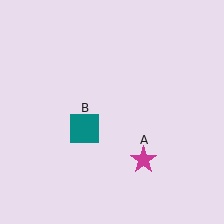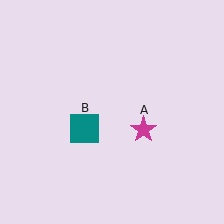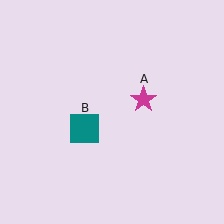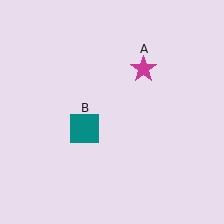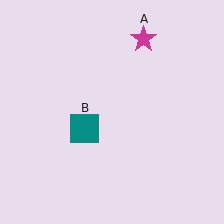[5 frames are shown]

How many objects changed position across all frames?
1 object changed position: magenta star (object A).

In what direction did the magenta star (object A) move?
The magenta star (object A) moved up.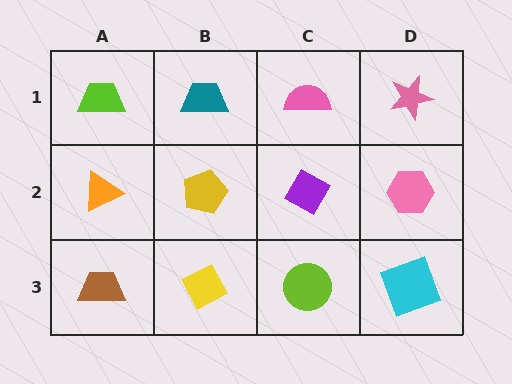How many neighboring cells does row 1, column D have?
2.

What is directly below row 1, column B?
A yellow pentagon.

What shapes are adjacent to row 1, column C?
A purple diamond (row 2, column C), a teal trapezoid (row 1, column B), a pink star (row 1, column D).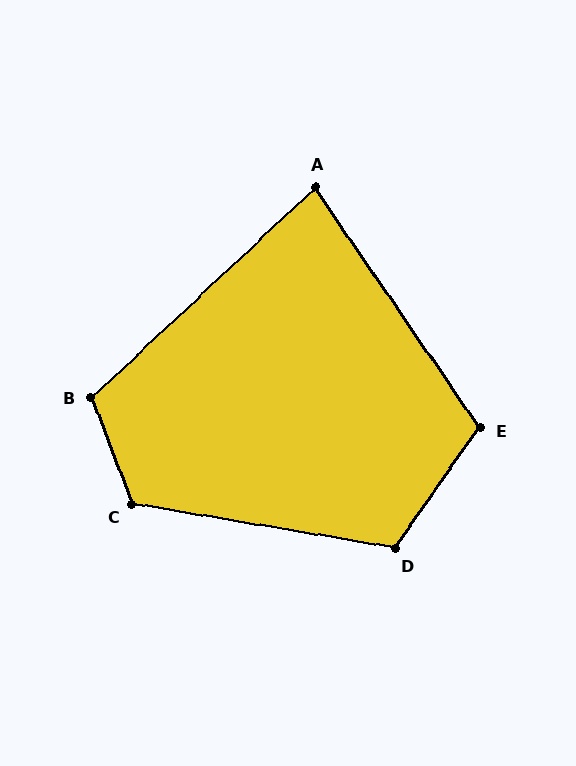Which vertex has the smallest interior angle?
A, at approximately 81 degrees.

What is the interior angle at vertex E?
Approximately 110 degrees (obtuse).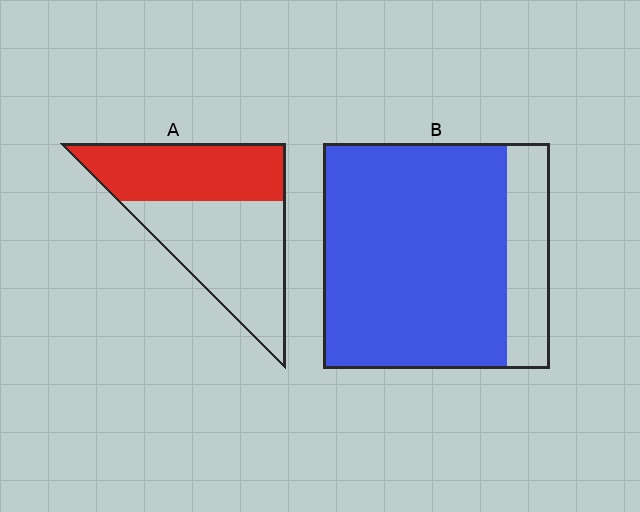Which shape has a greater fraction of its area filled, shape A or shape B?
Shape B.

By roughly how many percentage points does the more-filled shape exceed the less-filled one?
By roughly 35 percentage points (B over A).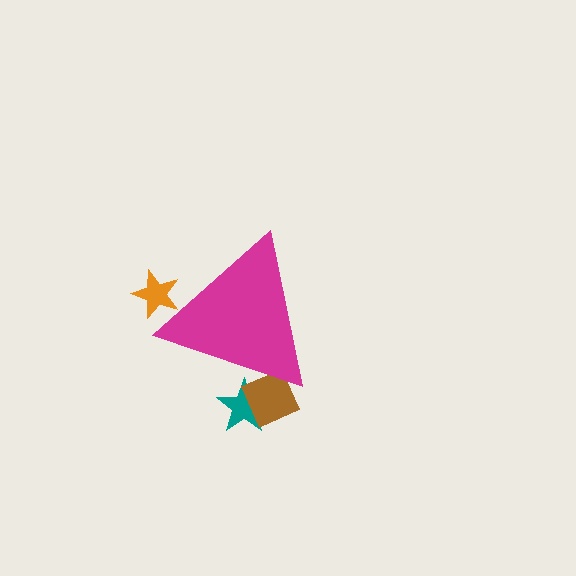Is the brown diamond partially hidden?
Yes, the brown diamond is partially hidden behind the magenta triangle.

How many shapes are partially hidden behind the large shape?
3 shapes are partially hidden.